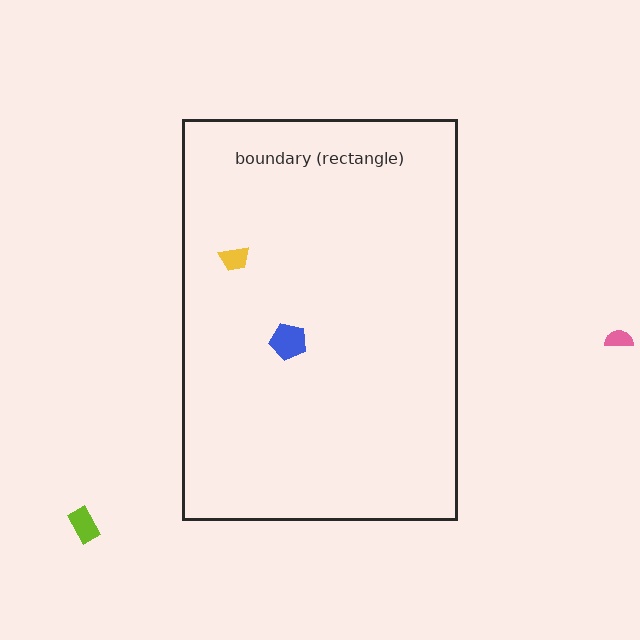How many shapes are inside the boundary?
2 inside, 2 outside.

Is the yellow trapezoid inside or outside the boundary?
Inside.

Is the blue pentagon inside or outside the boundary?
Inside.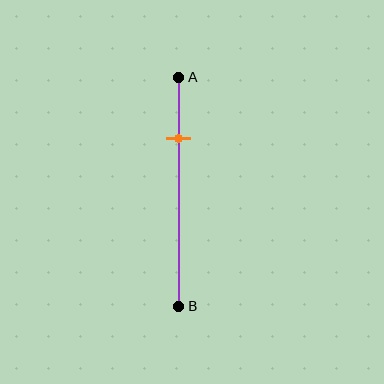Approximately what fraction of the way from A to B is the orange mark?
The orange mark is approximately 25% of the way from A to B.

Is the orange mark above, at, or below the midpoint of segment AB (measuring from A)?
The orange mark is above the midpoint of segment AB.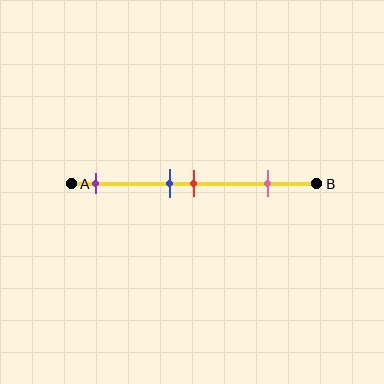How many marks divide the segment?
There are 4 marks dividing the segment.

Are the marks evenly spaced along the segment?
No, the marks are not evenly spaced.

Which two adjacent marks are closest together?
The blue and red marks are the closest adjacent pair.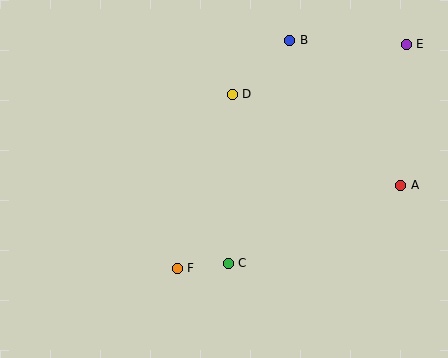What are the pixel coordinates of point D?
Point D is at (232, 94).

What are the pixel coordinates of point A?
Point A is at (401, 185).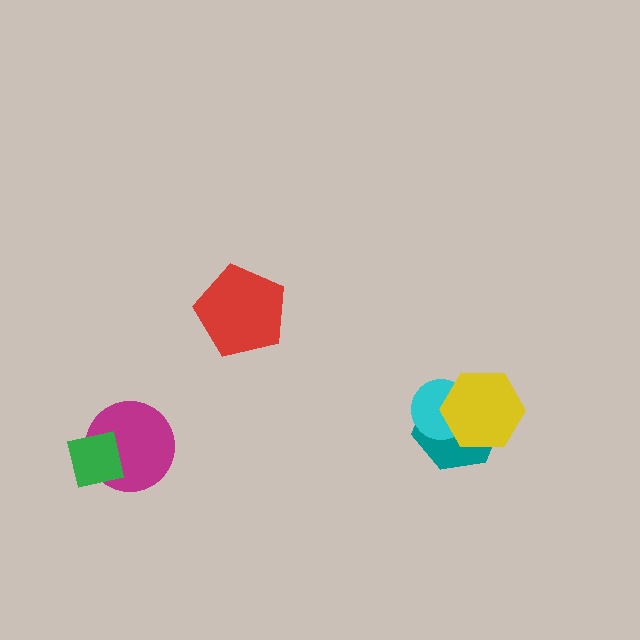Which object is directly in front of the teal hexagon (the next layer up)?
The cyan circle is directly in front of the teal hexagon.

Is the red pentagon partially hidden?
No, no other shape covers it.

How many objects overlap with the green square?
1 object overlaps with the green square.